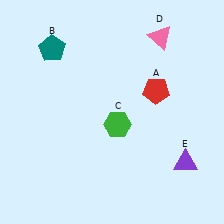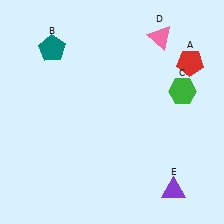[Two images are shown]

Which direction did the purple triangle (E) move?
The purple triangle (E) moved down.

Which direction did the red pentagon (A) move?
The red pentagon (A) moved right.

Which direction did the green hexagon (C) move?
The green hexagon (C) moved right.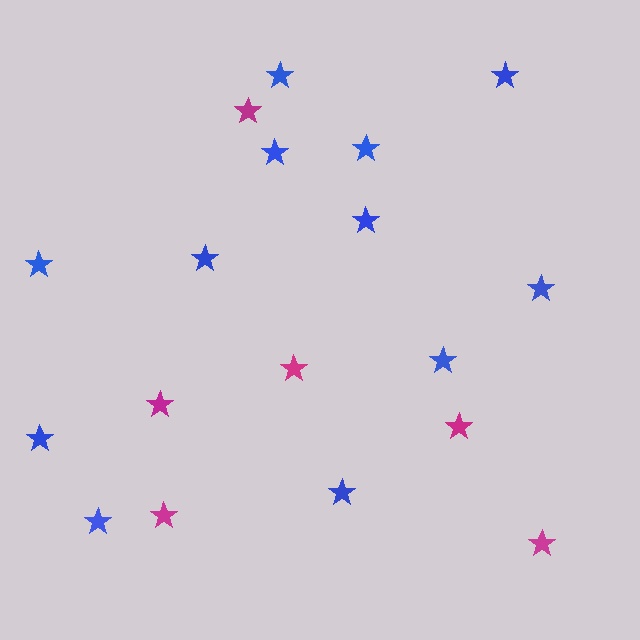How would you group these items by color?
There are 2 groups: one group of blue stars (12) and one group of magenta stars (6).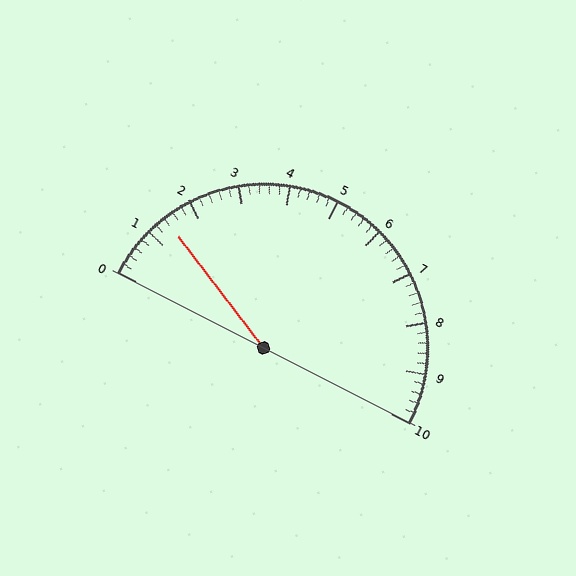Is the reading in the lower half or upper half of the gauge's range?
The reading is in the lower half of the range (0 to 10).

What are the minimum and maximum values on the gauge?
The gauge ranges from 0 to 10.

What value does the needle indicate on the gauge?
The needle indicates approximately 1.4.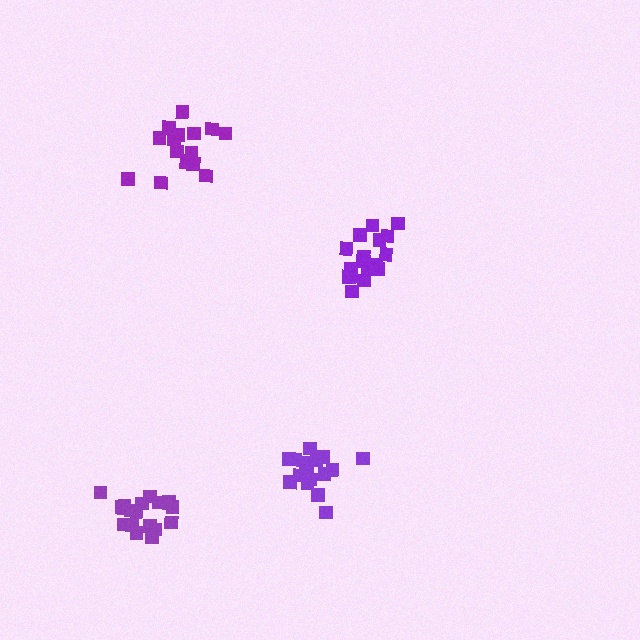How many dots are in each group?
Group 1: 16 dots, Group 2: 17 dots, Group 3: 18 dots, Group 4: 16 dots (67 total).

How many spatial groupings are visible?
There are 4 spatial groupings.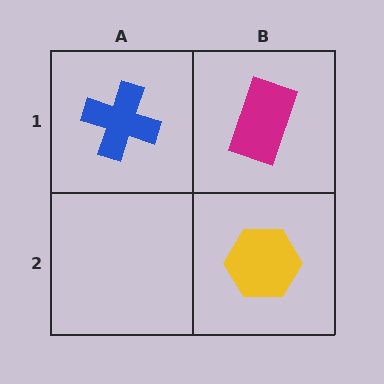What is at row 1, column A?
A blue cross.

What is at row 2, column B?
A yellow hexagon.